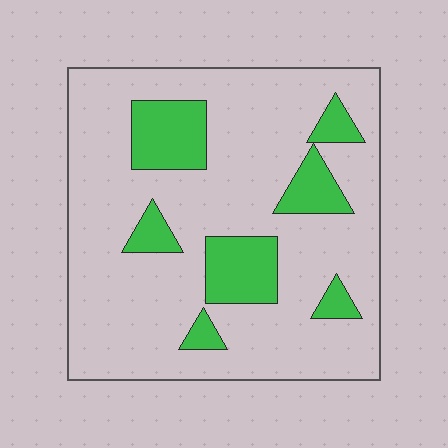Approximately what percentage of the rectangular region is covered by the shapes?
Approximately 20%.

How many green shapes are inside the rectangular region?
7.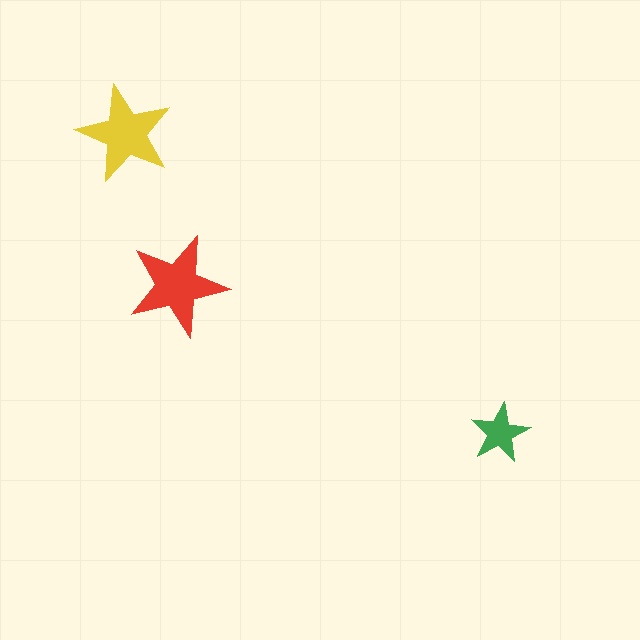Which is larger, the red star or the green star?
The red one.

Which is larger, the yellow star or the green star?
The yellow one.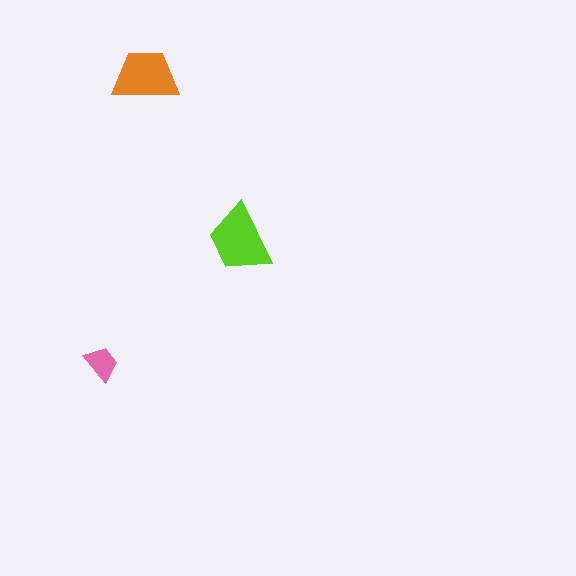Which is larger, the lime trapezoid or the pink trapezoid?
The lime one.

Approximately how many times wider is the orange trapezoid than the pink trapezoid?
About 2 times wider.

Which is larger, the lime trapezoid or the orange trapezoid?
The lime one.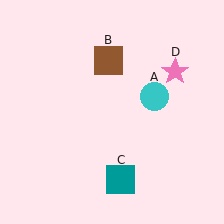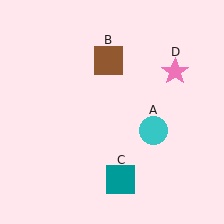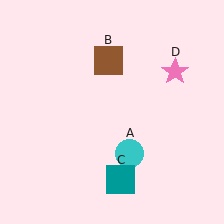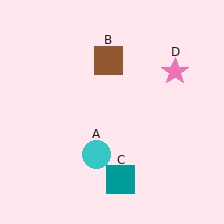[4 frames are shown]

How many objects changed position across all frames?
1 object changed position: cyan circle (object A).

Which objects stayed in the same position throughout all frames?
Brown square (object B) and teal square (object C) and pink star (object D) remained stationary.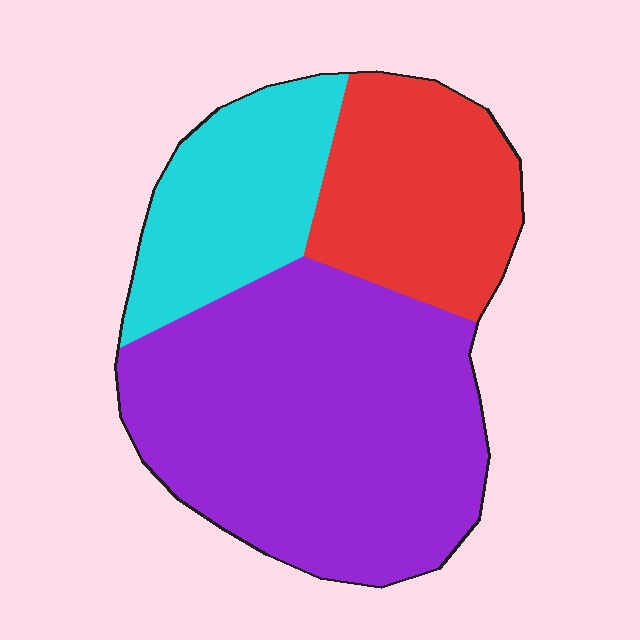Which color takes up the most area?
Purple, at roughly 55%.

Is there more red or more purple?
Purple.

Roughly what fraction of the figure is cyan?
Cyan takes up about one fifth (1/5) of the figure.